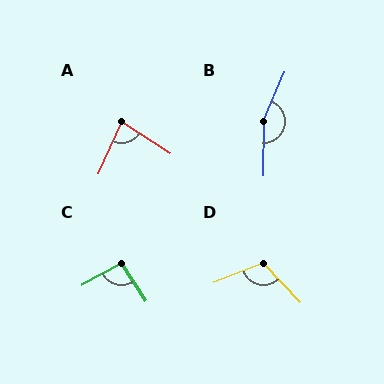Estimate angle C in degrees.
Approximately 94 degrees.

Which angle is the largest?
B, at approximately 157 degrees.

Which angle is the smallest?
A, at approximately 81 degrees.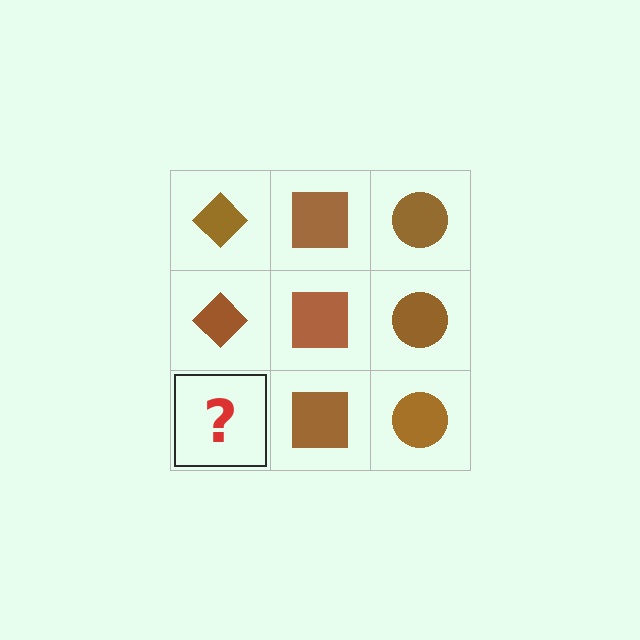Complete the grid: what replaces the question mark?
The question mark should be replaced with a brown diamond.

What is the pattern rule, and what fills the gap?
The rule is that each column has a consistent shape. The gap should be filled with a brown diamond.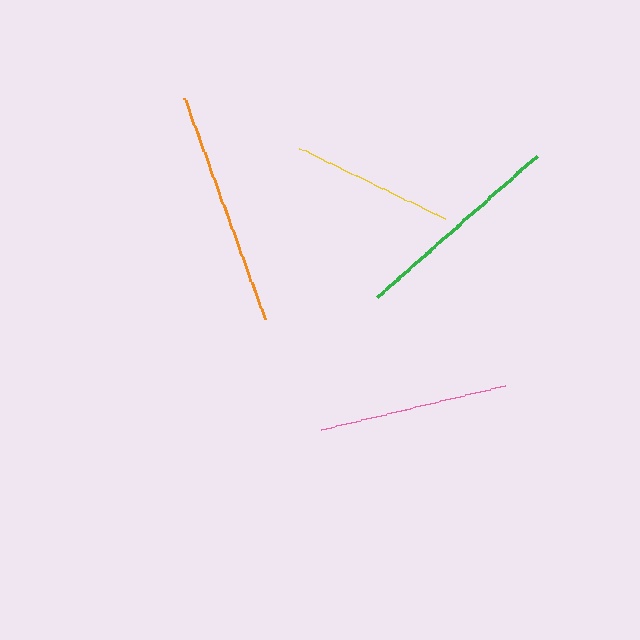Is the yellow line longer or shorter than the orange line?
The orange line is longer than the yellow line.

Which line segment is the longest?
The orange line is the longest at approximately 236 pixels.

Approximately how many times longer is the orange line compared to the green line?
The orange line is approximately 1.1 times the length of the green line.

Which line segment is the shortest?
The yellow line is the shortest at approximately 162 pixels.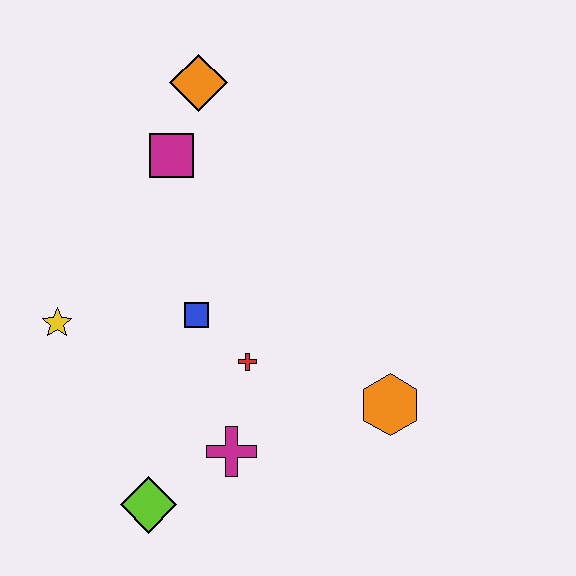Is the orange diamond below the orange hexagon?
No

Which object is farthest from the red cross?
The orange diamond is farthest from the red cross.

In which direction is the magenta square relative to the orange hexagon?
The magenta square is above the orange hexagon.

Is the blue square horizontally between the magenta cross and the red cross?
No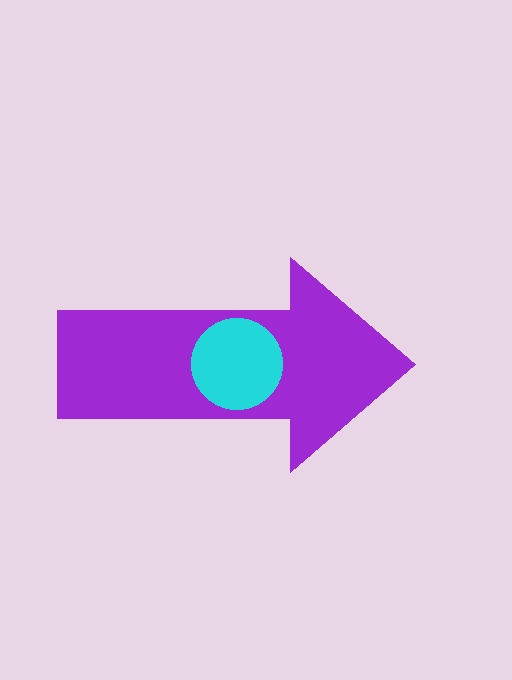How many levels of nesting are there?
2.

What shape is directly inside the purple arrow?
The cyan circle.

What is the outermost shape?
The purple arrow.